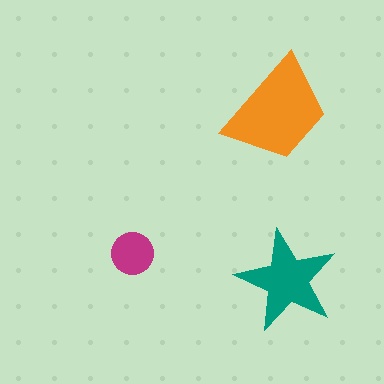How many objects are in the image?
There are 3 objects in the image.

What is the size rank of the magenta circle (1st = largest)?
3rd.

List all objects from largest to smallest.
The orange trapezoid, the teal star, the magenta circle.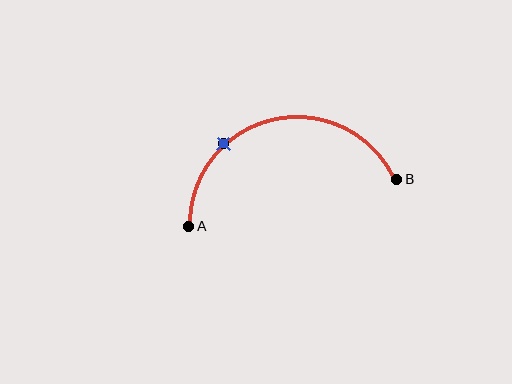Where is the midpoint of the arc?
The arc midpoint is the point on the curve farthest from the straight line joining A and B. It sits above that line.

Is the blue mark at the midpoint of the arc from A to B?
No. The blue mark lies on the arc but is closer to endpoint A. The arc midpoint would be at the point on the curve equidistant along the arc from both A and B.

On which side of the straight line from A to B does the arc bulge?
The arc bulges above the straight line connecting A and B.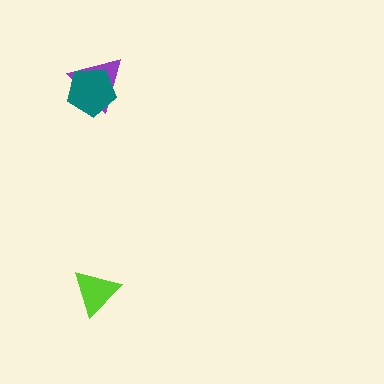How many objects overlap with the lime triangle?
0 objects overlap with the lime triangle.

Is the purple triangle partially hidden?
Yes, it is partially covered by another shape.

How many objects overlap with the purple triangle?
1 object overlaps with the purple triangle.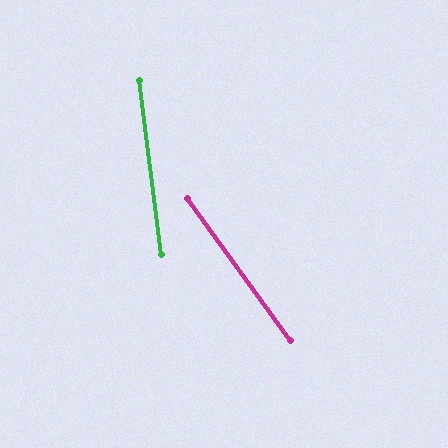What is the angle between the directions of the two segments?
Approximately 29 degrees.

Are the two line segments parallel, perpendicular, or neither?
Neither parallel nor perpendicular — they differ by about 29°.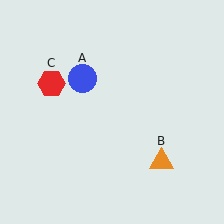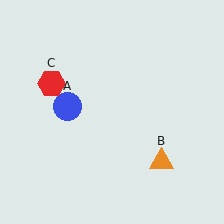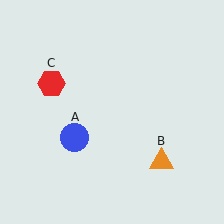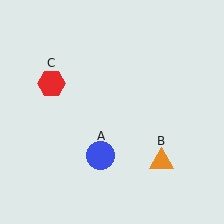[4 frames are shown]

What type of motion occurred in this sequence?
The blue circle (object A) rotated counterclockwise around the center of the scene.